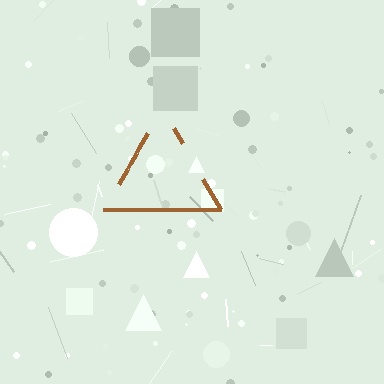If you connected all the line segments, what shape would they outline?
They would outline a triangle.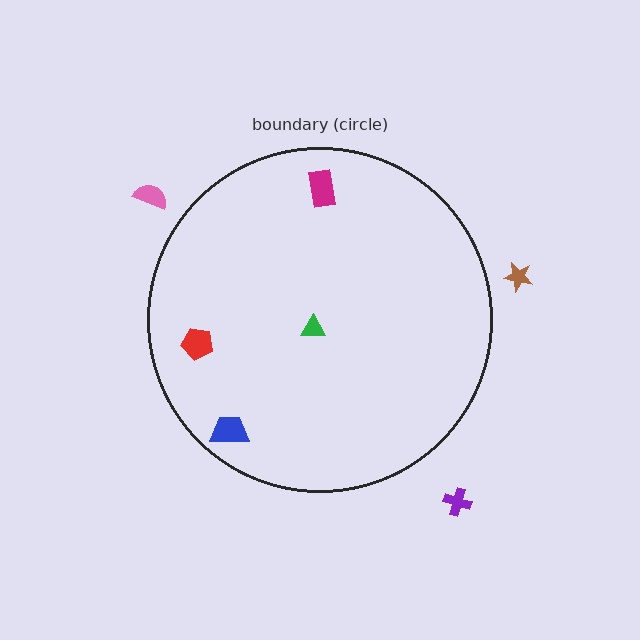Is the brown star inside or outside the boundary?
Outside.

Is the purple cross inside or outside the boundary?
Outside.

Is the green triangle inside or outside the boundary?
Inside.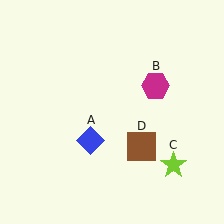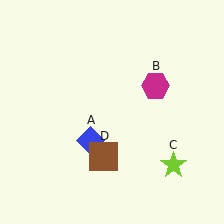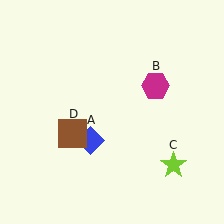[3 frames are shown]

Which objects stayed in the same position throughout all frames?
Blue diamond (object A) and magenta hexagon (object B) and lime star (object C) remained stationary.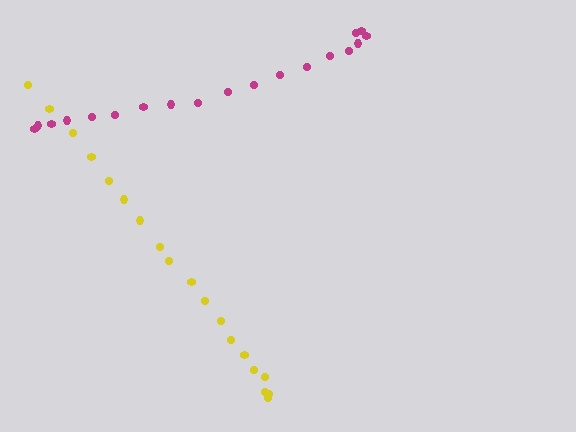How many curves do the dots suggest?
There are 2 distinct paths.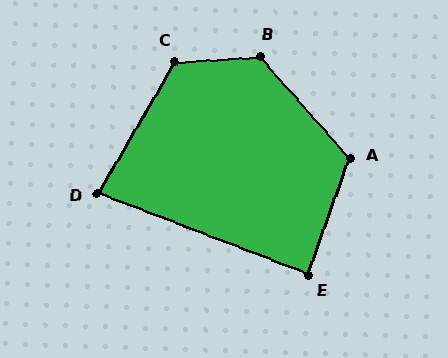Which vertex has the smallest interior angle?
D, at approximately 81 degrees.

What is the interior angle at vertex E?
Approximately 89 degrees (approximately right).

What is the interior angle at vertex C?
Approximately 123 degrees (obtuse).